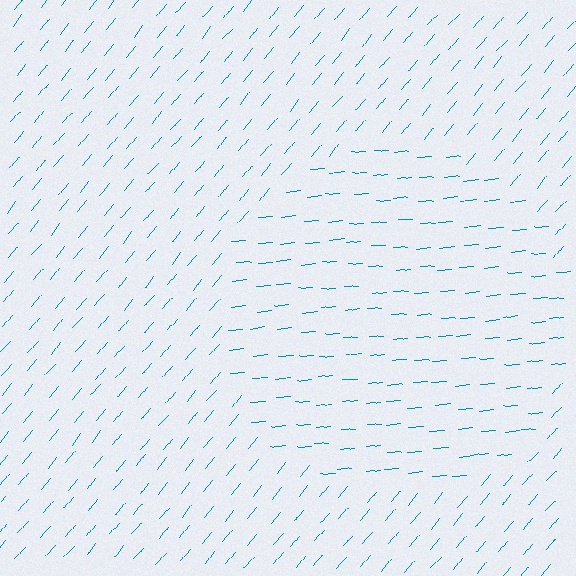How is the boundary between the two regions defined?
The boundary is defined purely by a change in line orientation (approximately 45 degrees difference). All lines are the same color and thickness.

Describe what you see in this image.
The image is filled with small teal line segments. A circle region in the image has lines oriented differently from the surrounding lines, creating a visible texture boundary.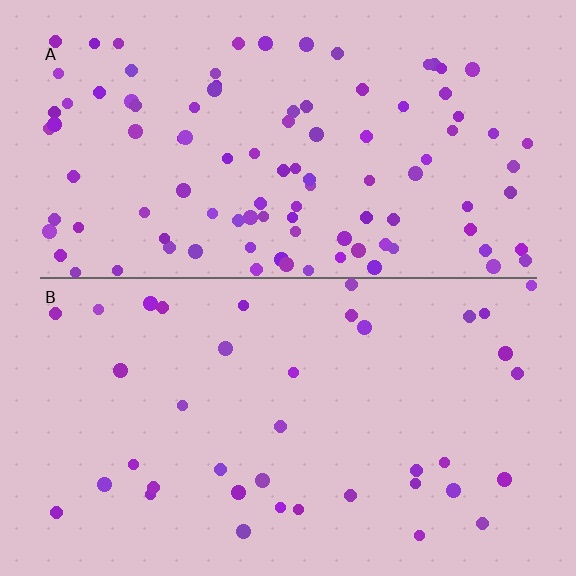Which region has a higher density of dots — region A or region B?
A (the top).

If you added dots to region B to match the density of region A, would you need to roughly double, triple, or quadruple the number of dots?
Approximately triple.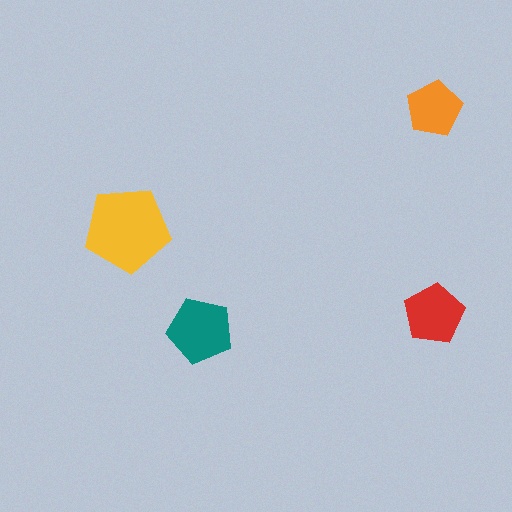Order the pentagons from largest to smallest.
the yellow one, the teal one, the red one, the orange one.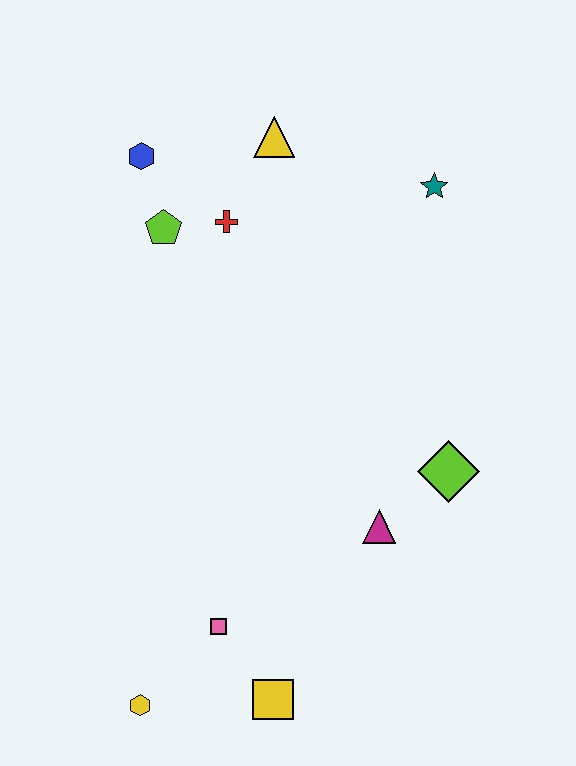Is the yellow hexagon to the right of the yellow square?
No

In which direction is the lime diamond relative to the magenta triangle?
The lime diamond is to the right of the magenta triangle.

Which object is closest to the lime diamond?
The magenta triangle is closest to the lime diamond.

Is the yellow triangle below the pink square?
No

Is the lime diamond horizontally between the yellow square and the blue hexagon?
No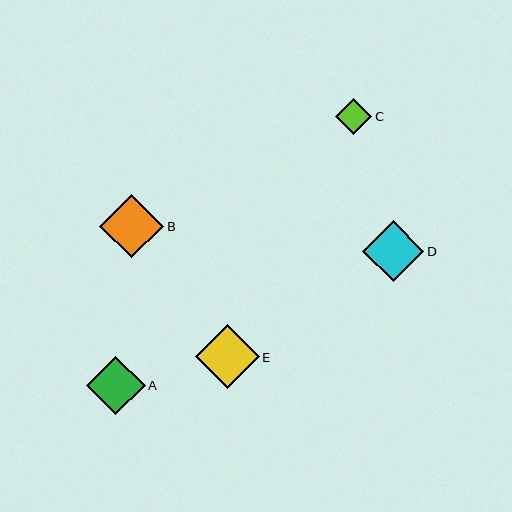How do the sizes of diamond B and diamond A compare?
Diamond B and diamond A are approximately the same size.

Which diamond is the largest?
Diamond E is the largest with a size of approximately 64 pixels.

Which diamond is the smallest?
Diamond C is the smallest with a size of approximately 37 pixels.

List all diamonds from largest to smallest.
From largest to smallest: E, B, D, A, C.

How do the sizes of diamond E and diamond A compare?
Diamond E and diamond A are approximately the same size.